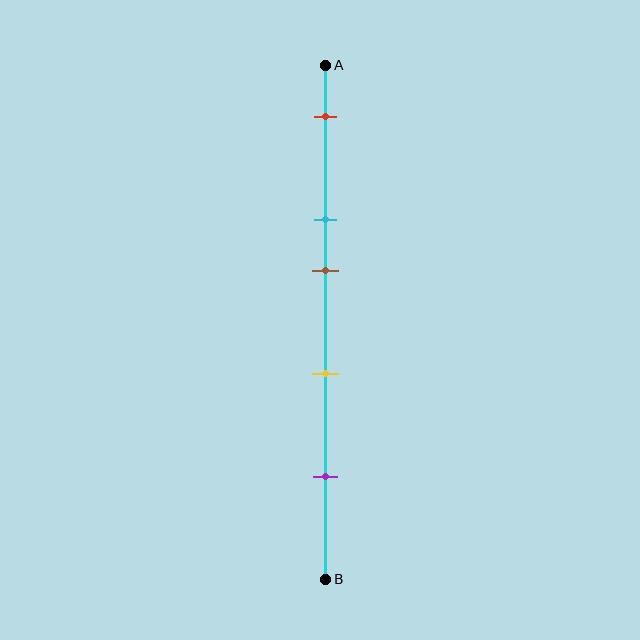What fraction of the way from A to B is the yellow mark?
The yellow mark is approximately 60% (0.6) of the way from A to B.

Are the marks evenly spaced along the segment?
No, the marks are not evenly spaced.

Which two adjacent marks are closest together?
The cyan and brown marks are the closest adjacent pair.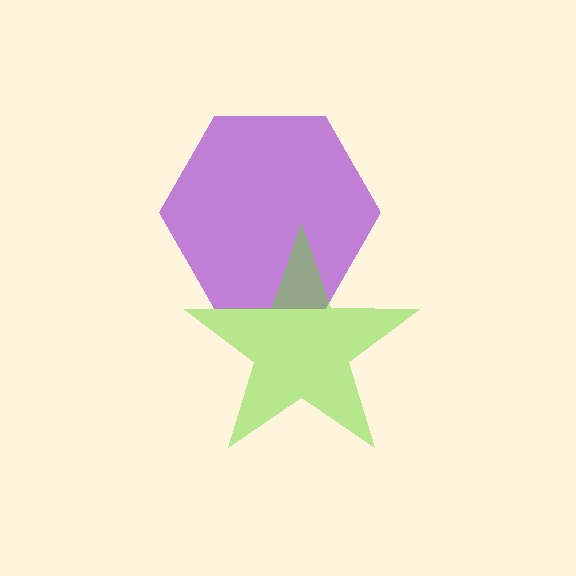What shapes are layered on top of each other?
The layered shapes are: a purple hexagon, a lime star.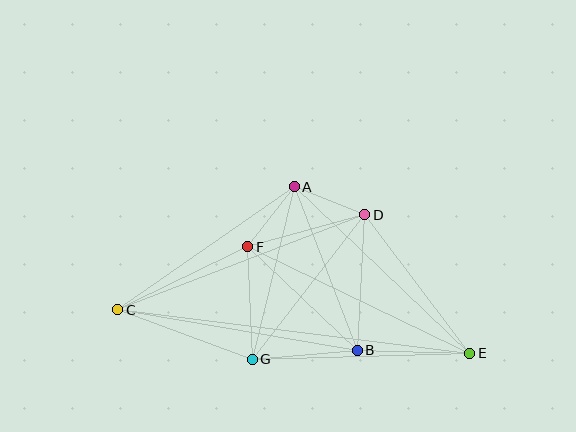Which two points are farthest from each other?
Points C and E are farthest from each other.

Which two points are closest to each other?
Points A and D are closest to each other.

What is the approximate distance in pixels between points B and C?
The distance between B and C is approximately 243 pixels.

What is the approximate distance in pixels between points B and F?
The distance between B and F is approximately 151 pixels.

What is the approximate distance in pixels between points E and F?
The distance between E and F is approximately 246 pixels.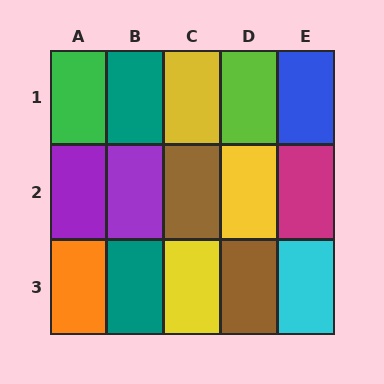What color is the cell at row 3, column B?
Teal.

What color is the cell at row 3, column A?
Orange.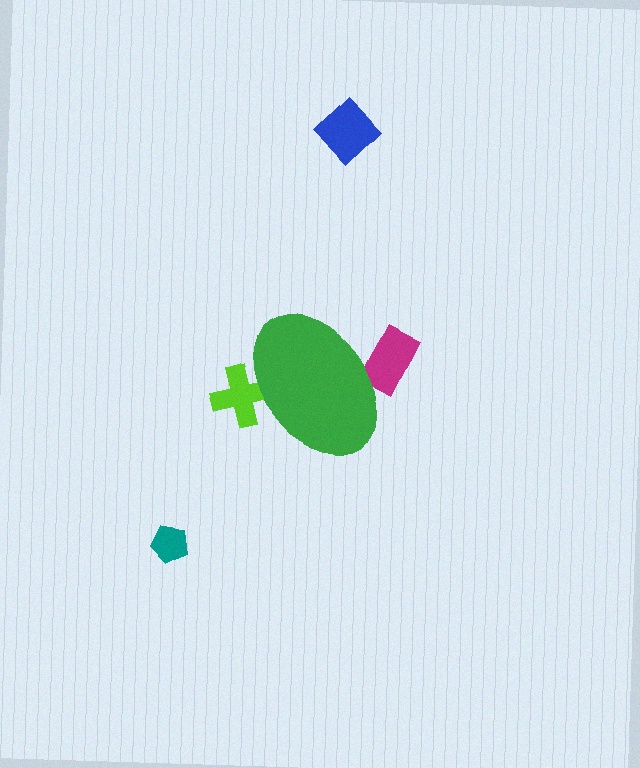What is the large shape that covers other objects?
A green ellipse.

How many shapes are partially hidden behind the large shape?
2 shapes are partially hidden.